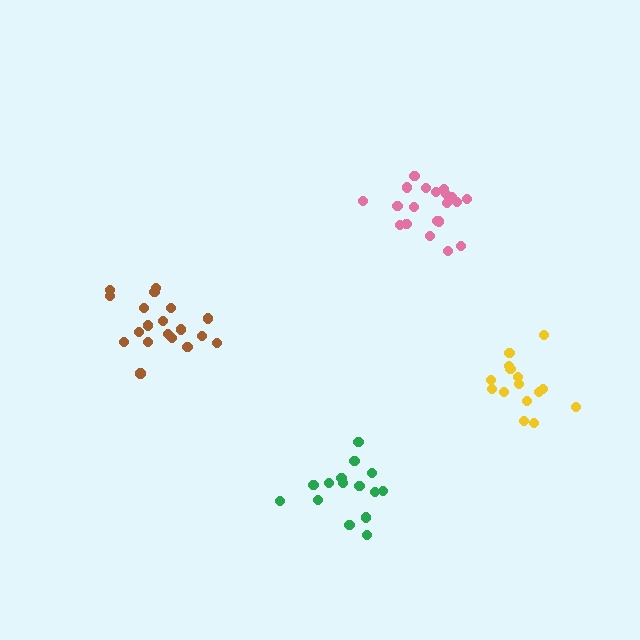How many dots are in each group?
Group 1: 15 dots, Group 2: 15 dots, Group 3: 21 dots, Group 4: 19 dots (70 total).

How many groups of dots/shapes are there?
There are 4 groups.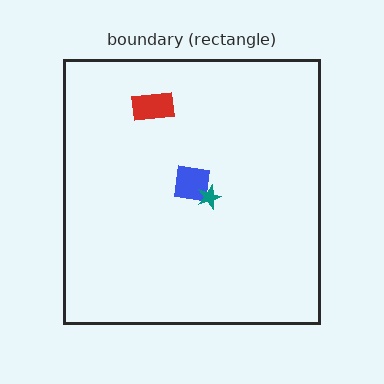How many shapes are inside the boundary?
3 inside, 0 outside.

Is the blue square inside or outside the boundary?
Inside.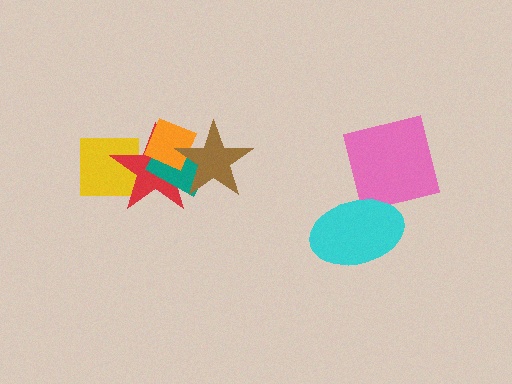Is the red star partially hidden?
Yes, it is partially covered by another shape.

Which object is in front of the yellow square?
The red star is in front of the yellow square.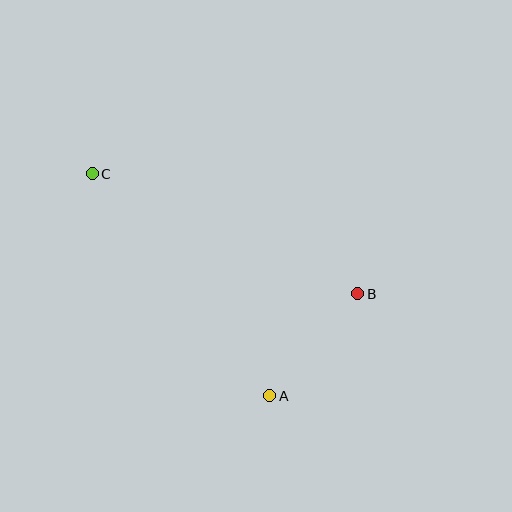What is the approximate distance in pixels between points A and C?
The distance between A and C is approximately 284 pixels.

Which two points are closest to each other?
Points A and B are closest to each other.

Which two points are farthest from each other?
Points B and C are farthest from each other.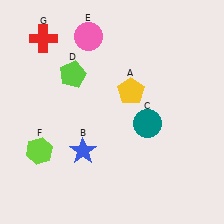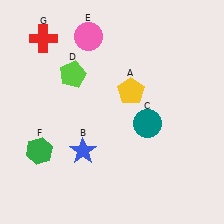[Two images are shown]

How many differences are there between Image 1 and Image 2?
There is 1 difference between the two images.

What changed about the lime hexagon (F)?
In Image 1, F is lime. In Image 2, it changed to green.